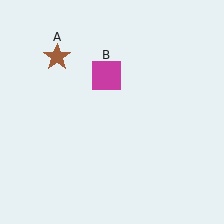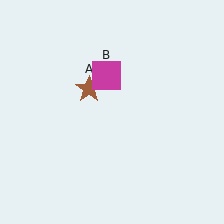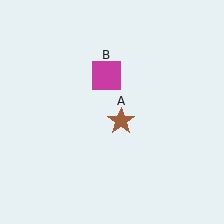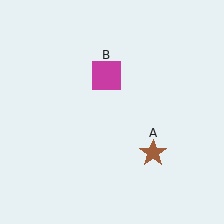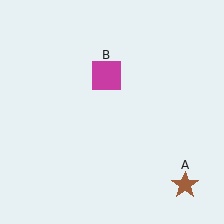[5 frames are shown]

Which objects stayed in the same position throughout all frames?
Magenta square (object B) remained stationary.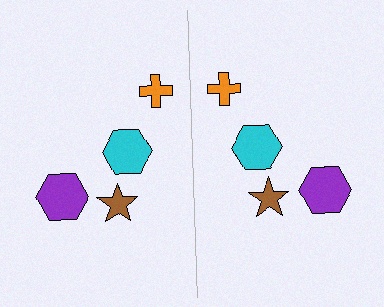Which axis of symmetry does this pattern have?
The pattern has a vertical axis of symmetry running through the center of the image.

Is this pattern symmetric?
Yes, this pattern has bilateral (reflection) symmetry.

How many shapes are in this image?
There are 8 shapes in this image.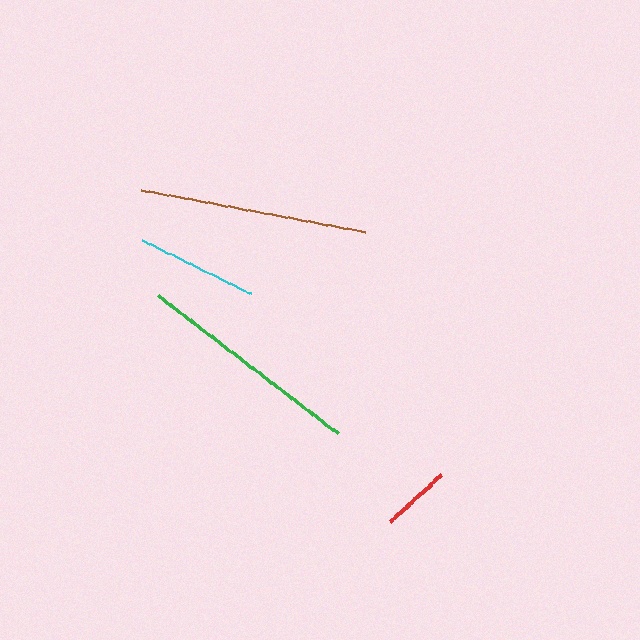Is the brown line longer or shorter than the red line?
The brown line is longer than the red line.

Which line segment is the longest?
The brown line is the longest at approximately 227 pixels.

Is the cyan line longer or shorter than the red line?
The cyan line is longer than the red line.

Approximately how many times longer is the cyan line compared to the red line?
The cyan line is approximately 1.8 times the length of the red line.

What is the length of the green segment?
The green segment is approximately 227 pixels long.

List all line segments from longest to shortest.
From longest to shortest: brown, green, cyan, red.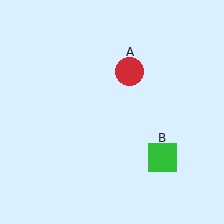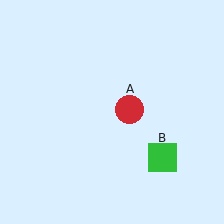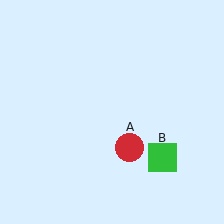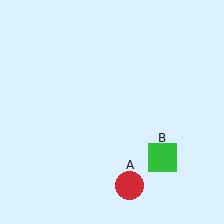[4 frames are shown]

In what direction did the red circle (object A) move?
The red circle (object A) moved down.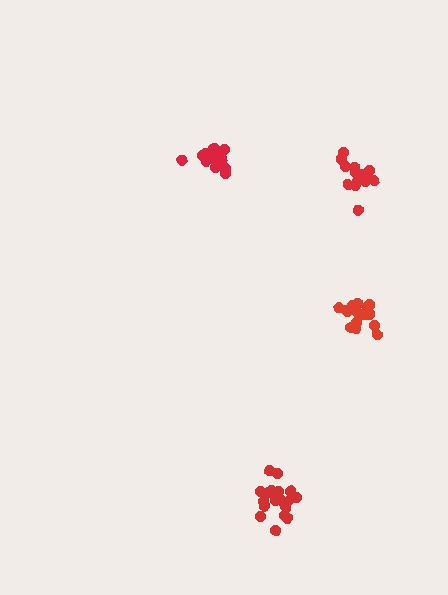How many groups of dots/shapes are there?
There are 4 groups.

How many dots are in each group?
Group 1: 21 dots, Group 2: 15 dots, Group 3: 21 dots, Group 4: 19 dots (76 total).